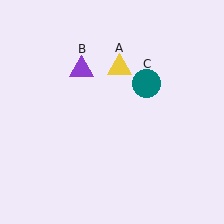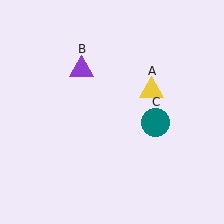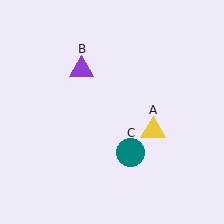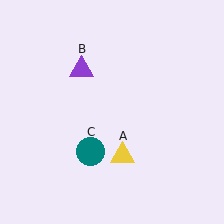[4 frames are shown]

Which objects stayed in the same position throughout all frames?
Purple triangle (object B) remained stationary.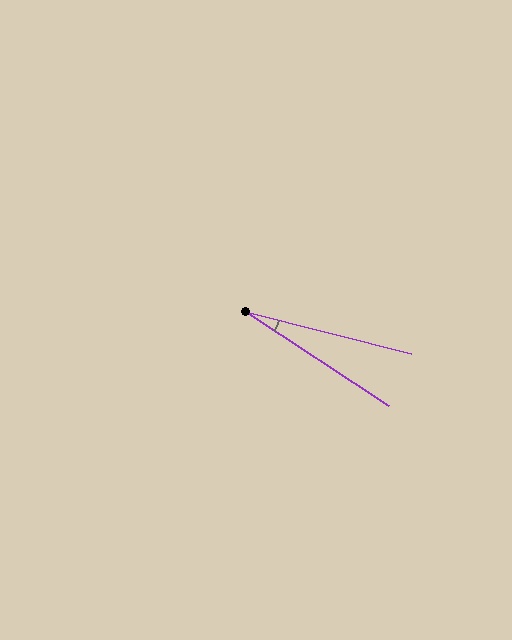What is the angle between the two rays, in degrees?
Approximately 19 degrees.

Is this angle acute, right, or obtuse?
It is acute.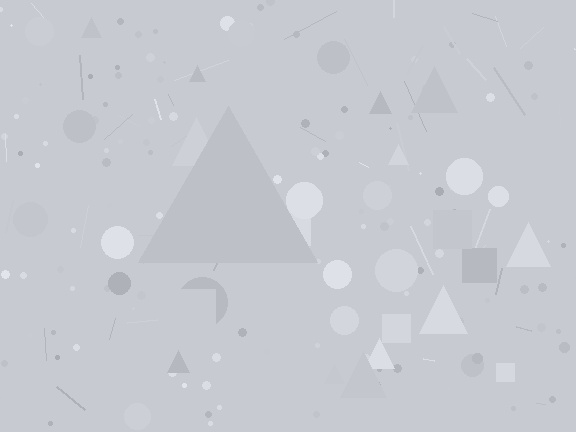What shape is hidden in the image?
A triangle is hidden in the image.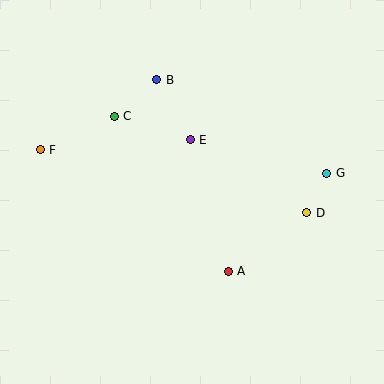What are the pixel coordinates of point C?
Point C is at (114, 116).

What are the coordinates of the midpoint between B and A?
The midpoint between B and A is at (193, 175).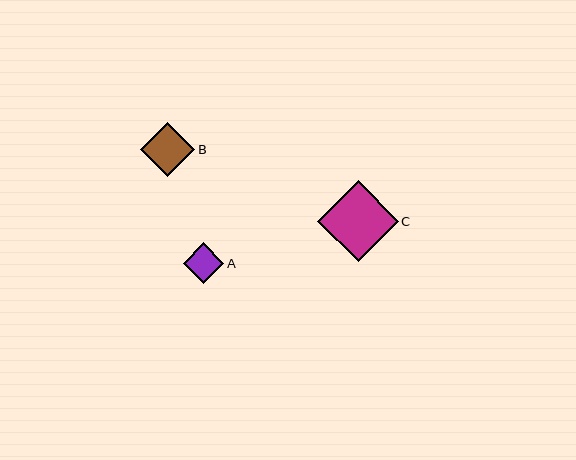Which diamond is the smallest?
Diamond A is the smallest with a size of approximately 41 pixels.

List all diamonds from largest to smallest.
From largest to smallest: C, B, A.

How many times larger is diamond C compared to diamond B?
Diamond C is approximately 1.5 times the size of diamond B.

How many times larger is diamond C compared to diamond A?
Diamond C is approximately 2.0 times the size of diamond A.